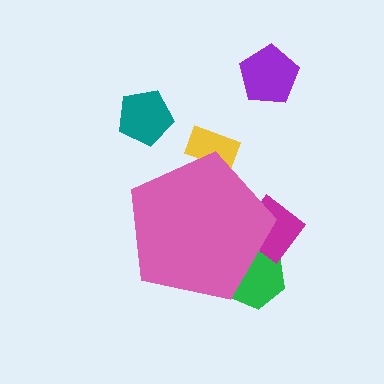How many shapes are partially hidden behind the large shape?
3 shapes are partially hidden.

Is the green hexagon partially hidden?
Yes, the green hexagon is partially hidden behind the pink pentagon.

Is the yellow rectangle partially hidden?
Yes, the yellow rectangle is partially hidden behind the pink pentagon.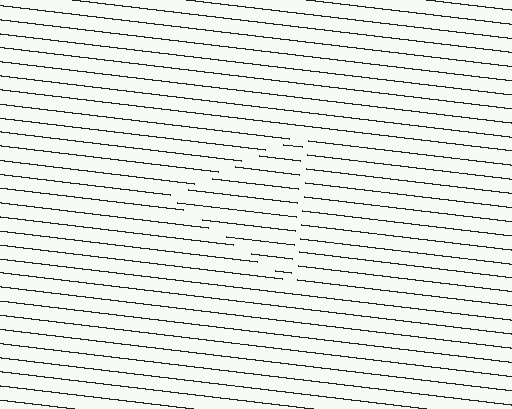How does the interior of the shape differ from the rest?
The interior of the shape contains the same grating, shifted by half a period — the contour is defined by the phase discontinuity where line-ends from the inner and outer gratings abut.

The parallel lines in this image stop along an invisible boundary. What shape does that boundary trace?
An illusory triangle. The interior of the shape contains the same grating, shifted by half a period — the contour is defined by the phase discontinuity where line-ends from the inner and outer gratings abut.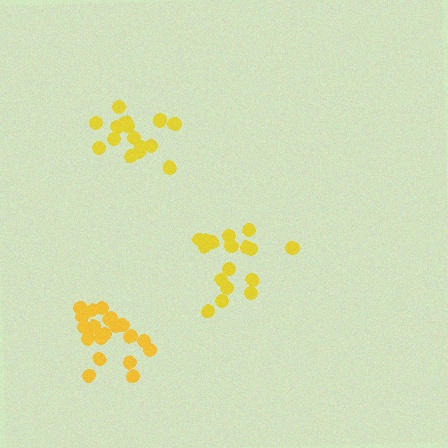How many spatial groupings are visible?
There are 3 spatial groupings.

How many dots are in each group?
Group 1: 15 dots, Group 2: 21 dots, Group 3: 17 dots (53 total).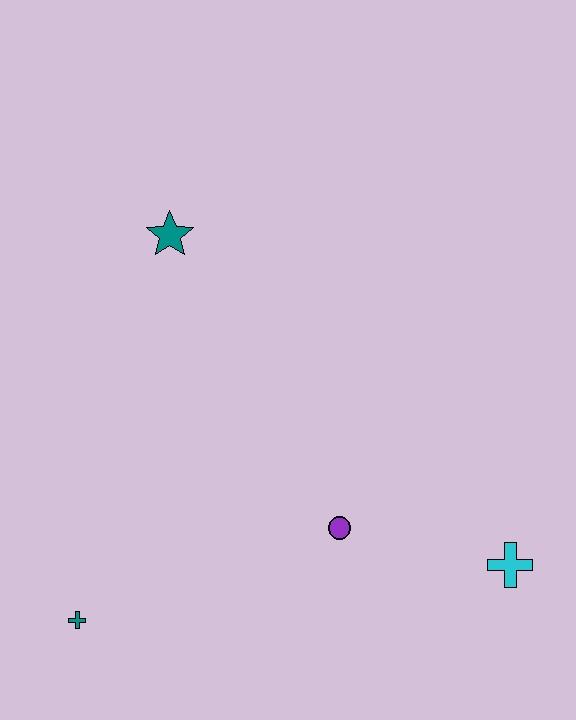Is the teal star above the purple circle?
Yes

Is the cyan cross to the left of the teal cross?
No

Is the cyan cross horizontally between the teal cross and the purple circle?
No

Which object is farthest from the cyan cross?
The teal star is farthest from the cyan cross.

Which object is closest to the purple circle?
The cyan cross is closest to the purple circle.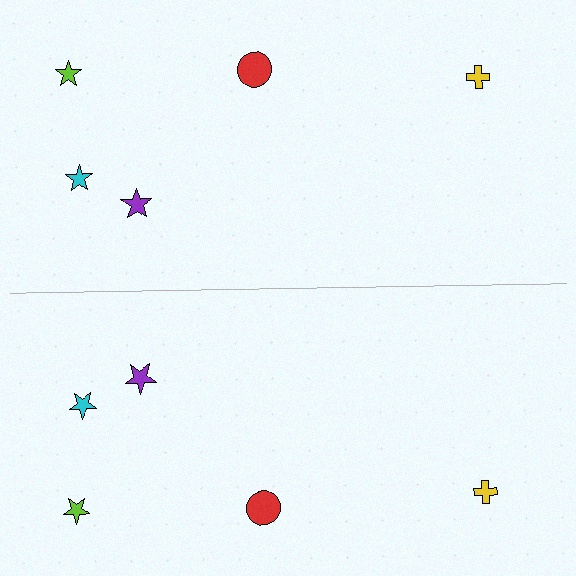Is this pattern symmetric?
Yes, this pattern has bilateral (reflection) symmetry.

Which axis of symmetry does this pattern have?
The pattern has a horizontal axis of symmetry running through the center of the image.